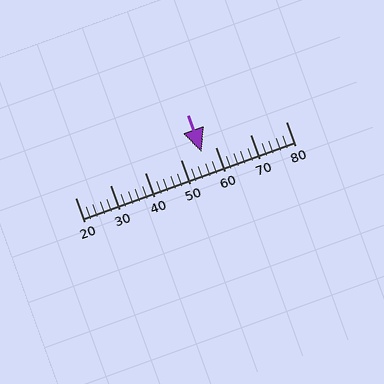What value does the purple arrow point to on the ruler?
The purple arrow points to approximately 56.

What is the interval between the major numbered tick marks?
The major tick marks are spaced 10 units apart.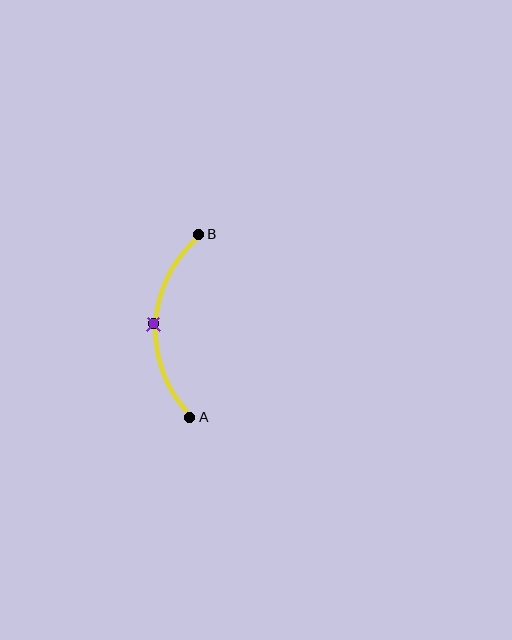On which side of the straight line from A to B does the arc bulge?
The arc bulges to the left of the straight line connecting A and B.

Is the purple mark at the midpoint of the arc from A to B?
Yes. The purple mark lies on the arc at equal arc-length from both A and B — it is the arc midpoint.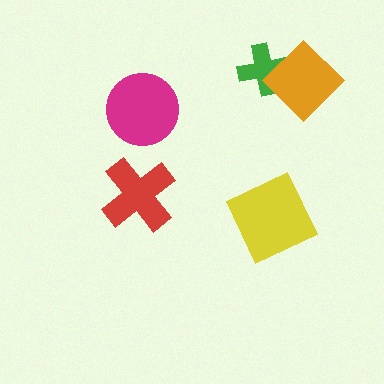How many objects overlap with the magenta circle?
0 objects overlap with the magenta circle.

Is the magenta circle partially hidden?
No, no other shape covers it.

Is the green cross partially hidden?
Yes, it is partially covered by another shape.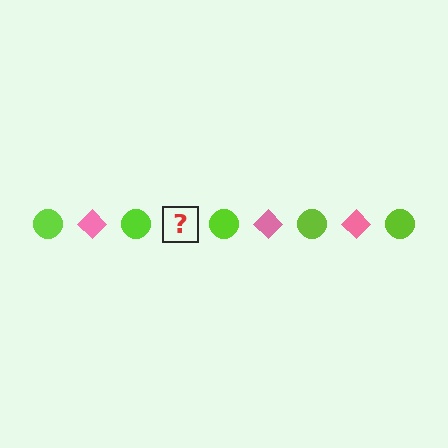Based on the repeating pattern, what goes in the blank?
The blank should be a pink diamond.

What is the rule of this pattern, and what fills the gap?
The rule is that the pattern alternates between lime circle and pink diamond. The gap should be filled with a pink diamond.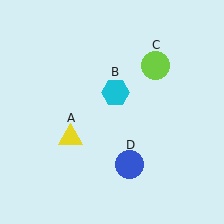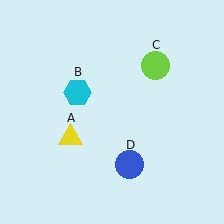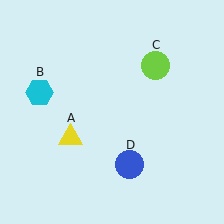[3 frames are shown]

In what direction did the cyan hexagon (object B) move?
The cyan hexagon (object B) moved left.